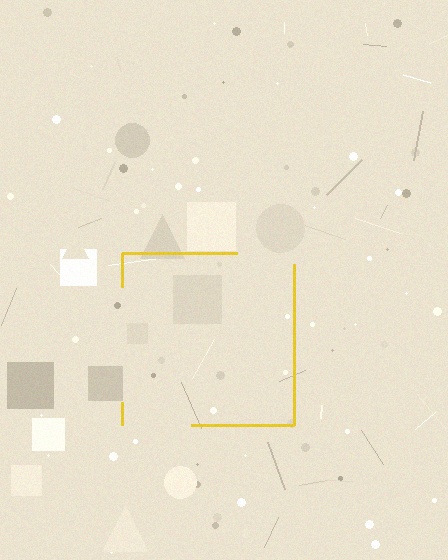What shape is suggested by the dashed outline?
The dashed outline suggests a square.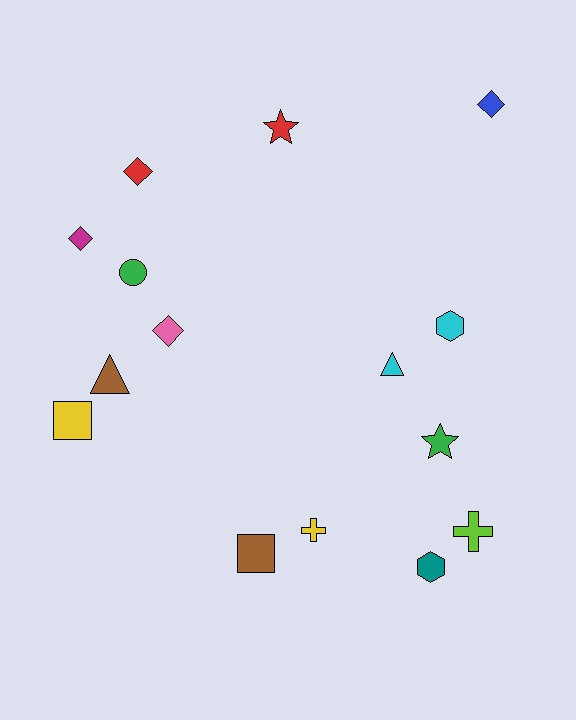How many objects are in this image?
There are 15 objects.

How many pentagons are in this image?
There are no pentagons.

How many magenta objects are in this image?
There is 1 magenta object.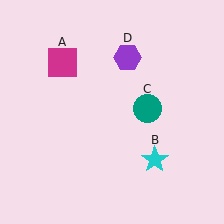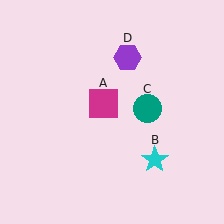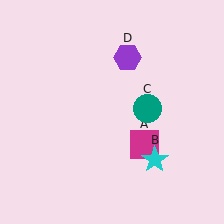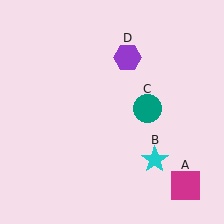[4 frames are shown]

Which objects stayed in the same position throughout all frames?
Cyan star (object B) and teal circle (object C) and purple hexagon (object D) remained stationary.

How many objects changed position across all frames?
1 object changed position: magenta square (object A).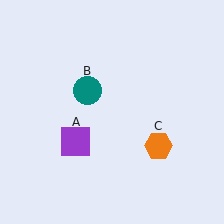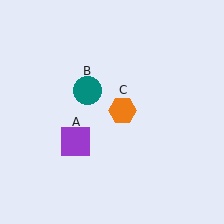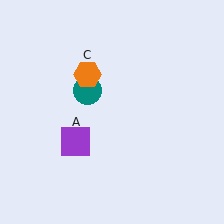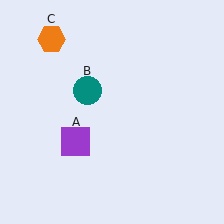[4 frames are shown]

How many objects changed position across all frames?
1 object changed position: orange hexagon (object C).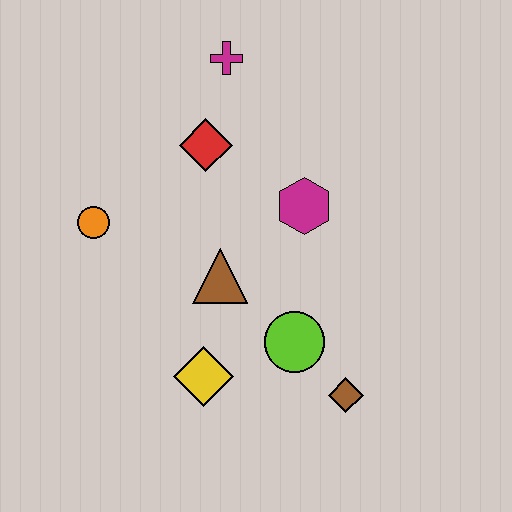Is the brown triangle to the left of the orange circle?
No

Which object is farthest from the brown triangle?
The magenta cross is farthest from the brown triangle.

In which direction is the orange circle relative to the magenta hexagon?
The orange circle is to the left of the magenta hexagon.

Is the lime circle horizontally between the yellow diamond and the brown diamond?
Yes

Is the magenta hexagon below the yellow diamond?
No